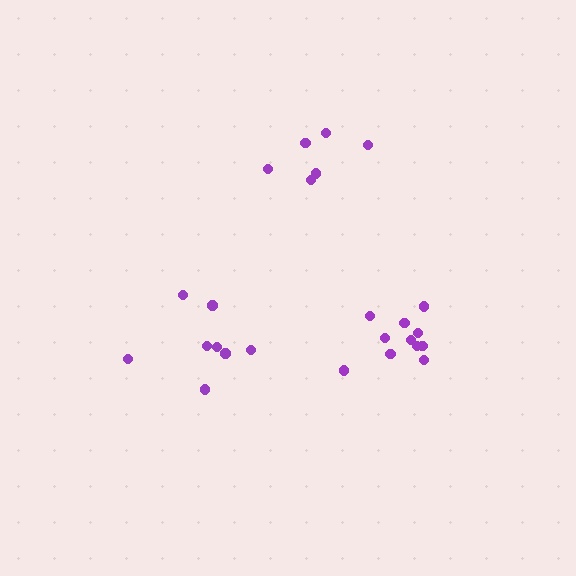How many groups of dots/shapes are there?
There are 3 groups.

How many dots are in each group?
Group 1: 8 dots, Group 2: 6 dots, Group 3: 11 dots (25 total).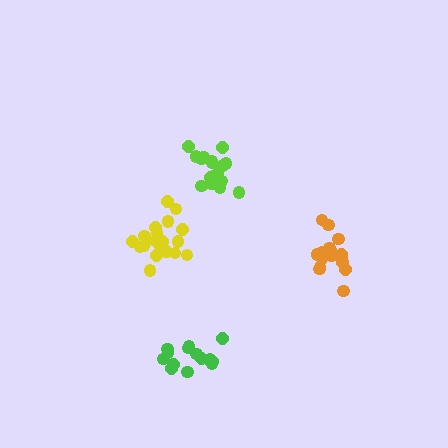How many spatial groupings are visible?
There are 4 spatial groupings.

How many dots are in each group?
Group 1: 19 dots, Group 2: 19 dots, Group 3: 15 dots, Group 4: 16 dots (69 total).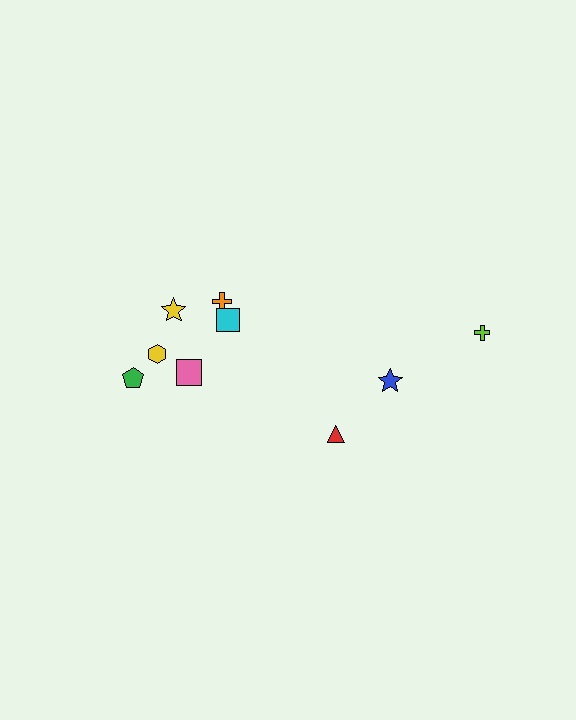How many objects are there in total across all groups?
There are 9 objects.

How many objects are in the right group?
There are 3 objects.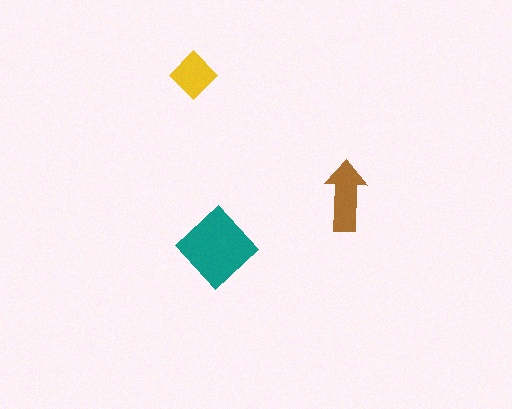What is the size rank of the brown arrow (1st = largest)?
2nd.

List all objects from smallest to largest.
The yellow diamond, the brown arrow, the teal diamond.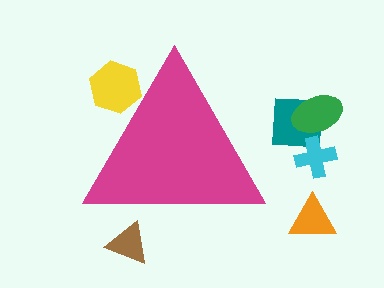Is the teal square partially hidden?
No, the teal square is fully visible.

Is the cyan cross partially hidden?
No, the cyan cross is fully visible.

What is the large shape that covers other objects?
A magenta triangle.